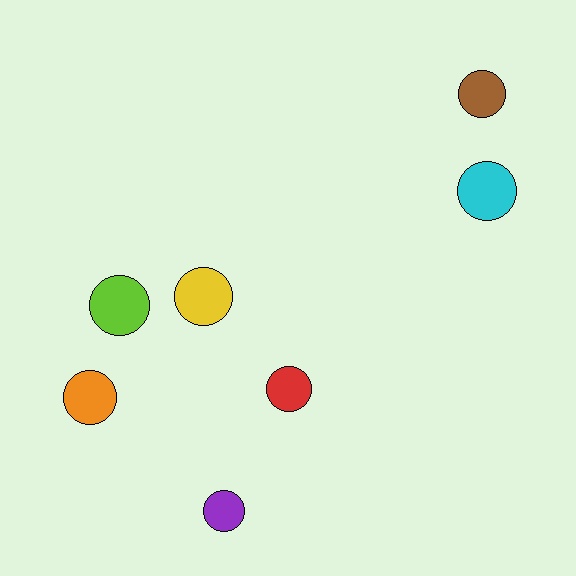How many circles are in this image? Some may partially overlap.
There are 7 circles.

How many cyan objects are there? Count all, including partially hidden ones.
There is 1 cyan object.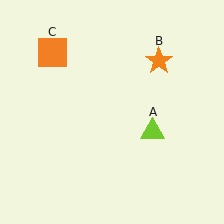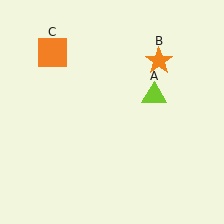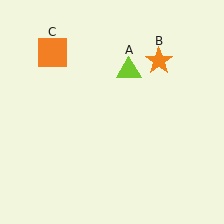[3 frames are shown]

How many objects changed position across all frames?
1 object changed position: lime triangle (object A).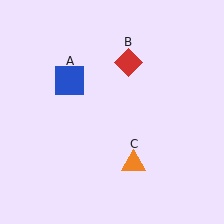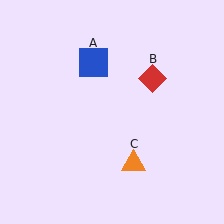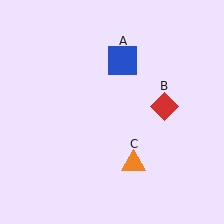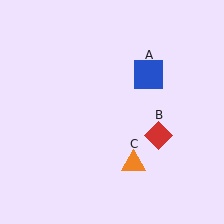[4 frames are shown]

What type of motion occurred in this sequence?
The blue square (object A), red diamond (object B) rotated clockwise around the center of the scene.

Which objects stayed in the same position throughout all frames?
Orange triangle (object C) remained stationary.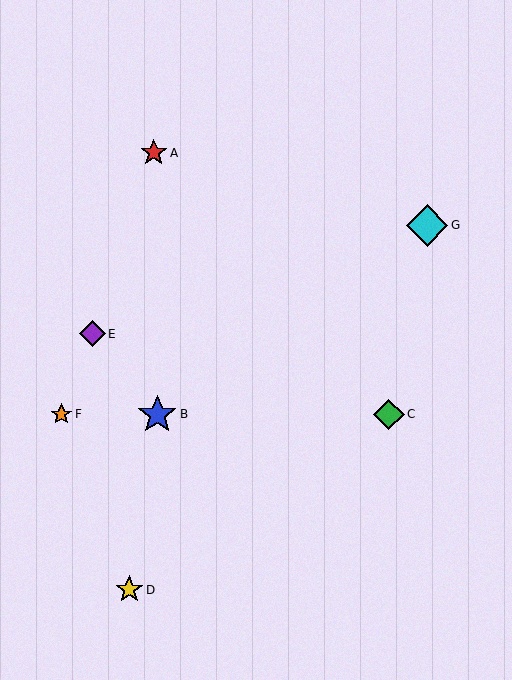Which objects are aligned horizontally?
Objects B, C, F are aligned horizontally.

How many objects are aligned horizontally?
3 objects (B, C, F) are aligned horizontally.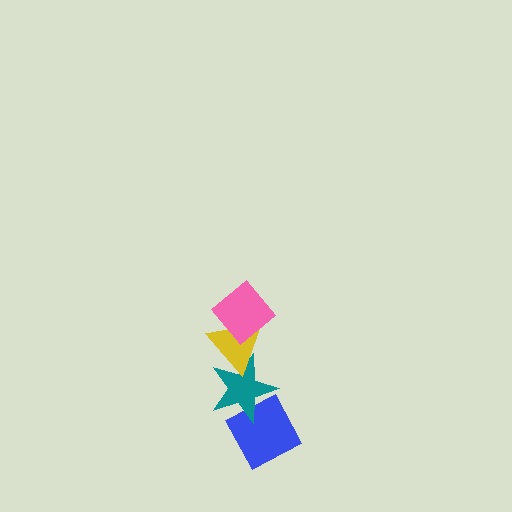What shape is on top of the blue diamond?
The teal star is on top of the blue diamond.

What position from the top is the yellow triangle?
The yellow triangle is 2nd from the top.